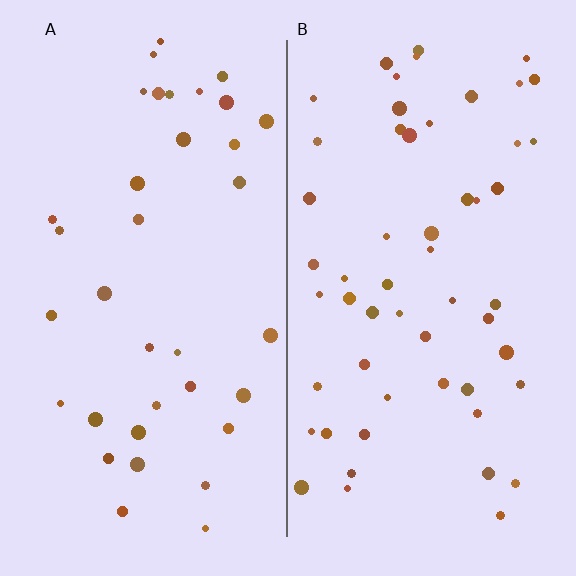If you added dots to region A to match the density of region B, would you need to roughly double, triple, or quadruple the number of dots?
Approximately double.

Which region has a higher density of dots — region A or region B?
B (the right).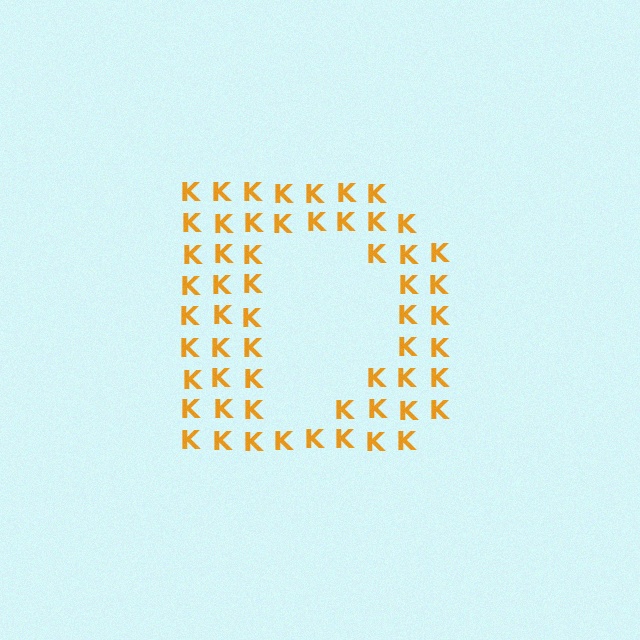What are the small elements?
The small elements are letter K's.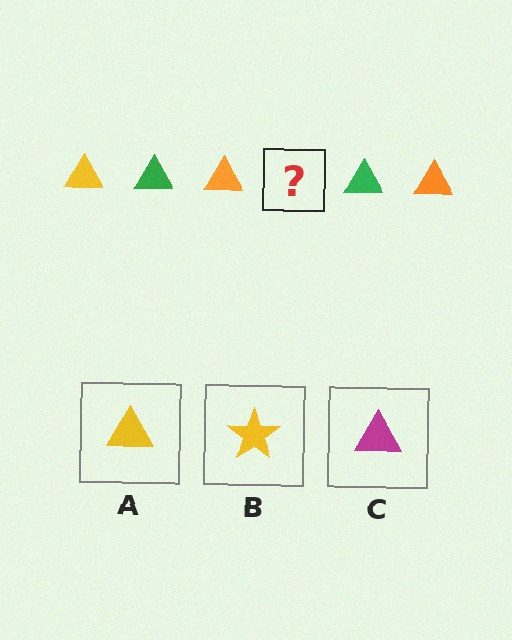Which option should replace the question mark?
Option A.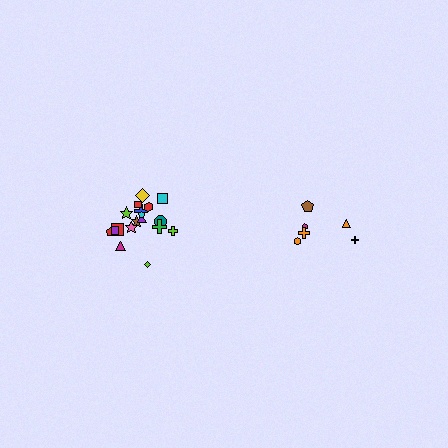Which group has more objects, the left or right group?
The left group.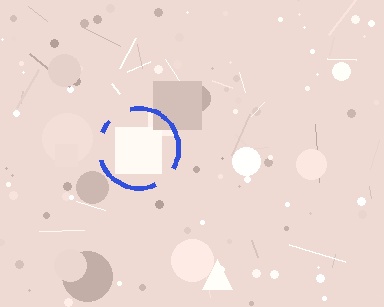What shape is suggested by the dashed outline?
The dashed outline suggests a circle.